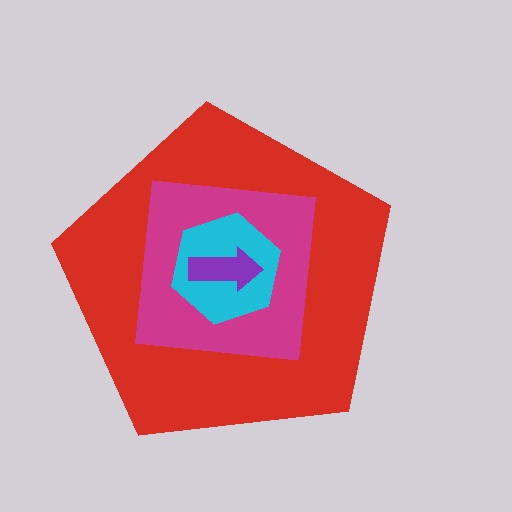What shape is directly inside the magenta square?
The cyan hexagon.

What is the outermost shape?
The red pentagon.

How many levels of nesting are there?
4.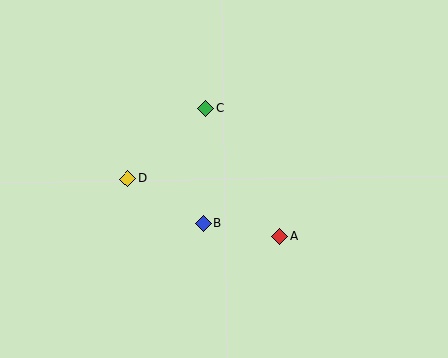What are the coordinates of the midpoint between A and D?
The midpoint between A and D is at (204, 208).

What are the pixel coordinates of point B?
Point B is at (203, 223).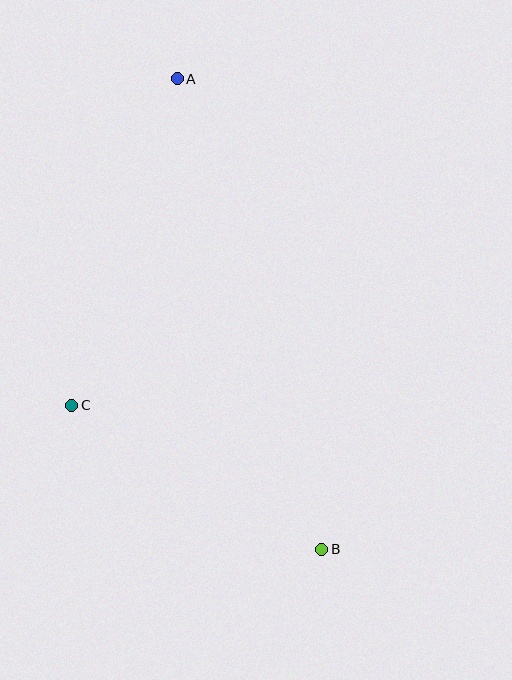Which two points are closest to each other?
Points B and C are closest to each other.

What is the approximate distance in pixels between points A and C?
The distance between A and C is approximately 343 pixels.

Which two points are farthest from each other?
Points A and B are farthest from each other.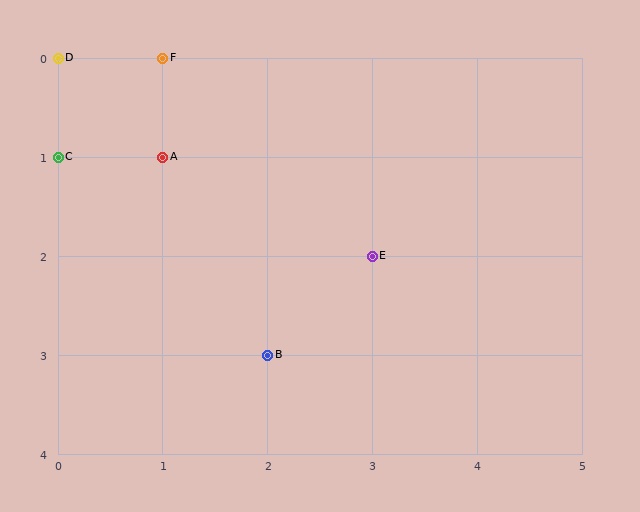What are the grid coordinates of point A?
Point A is at grid coordinates (1, 1).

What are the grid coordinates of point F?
Point F is at grid coordinates (1, 0).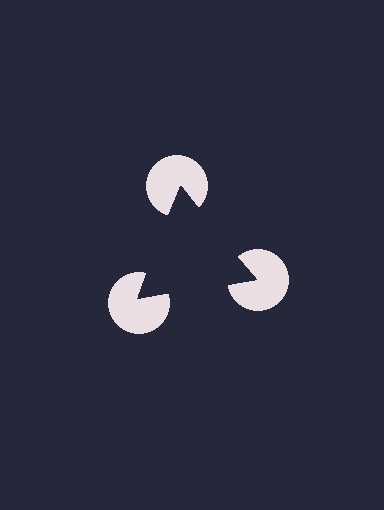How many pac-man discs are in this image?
There are 3 — one at each vertex of the illusory triangle.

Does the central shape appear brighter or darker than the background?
It typically appears slightly darker than the background, even though no actual brightness change is drawn.